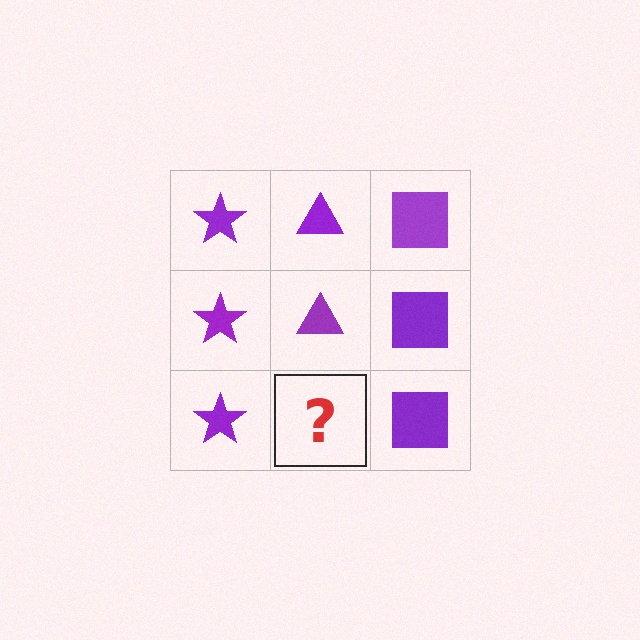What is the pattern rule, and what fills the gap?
The rule is that each column has a consistent shape. The gap should be filled with a purple triangle.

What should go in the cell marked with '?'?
The missing cell should contain a purple triangle.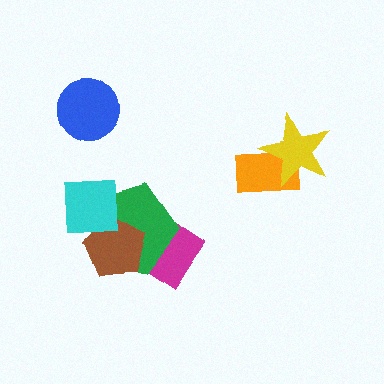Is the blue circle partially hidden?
No, no other shape covers it.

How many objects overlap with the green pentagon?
3 objects overlap with the green pentagon.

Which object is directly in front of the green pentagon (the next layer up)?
The brown pentagon is directly in front of the green pentagon.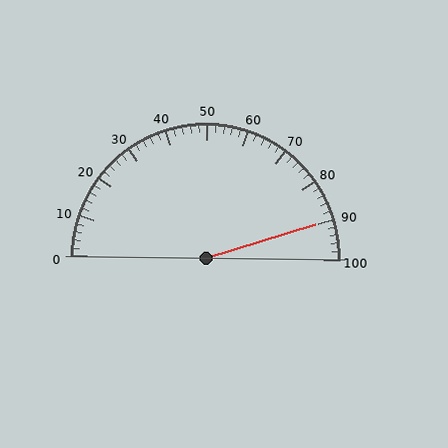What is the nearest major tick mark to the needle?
The nearest major tick mark is 90.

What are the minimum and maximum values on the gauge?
The gauge ranges from 0 to 100.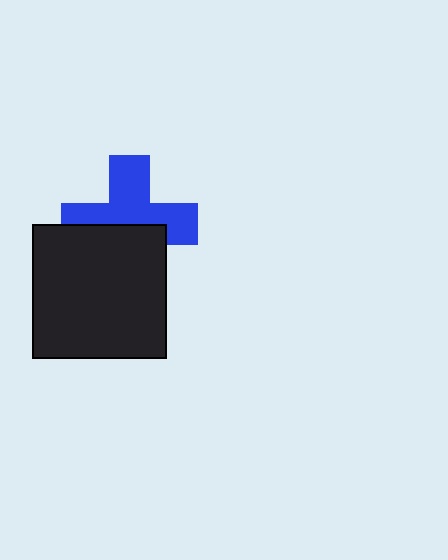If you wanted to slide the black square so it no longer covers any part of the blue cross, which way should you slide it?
Slide it down — that is the most direct way to separate the two shapes.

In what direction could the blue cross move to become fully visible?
The blue cross could move up. That would shift it out from behind the black square entirely.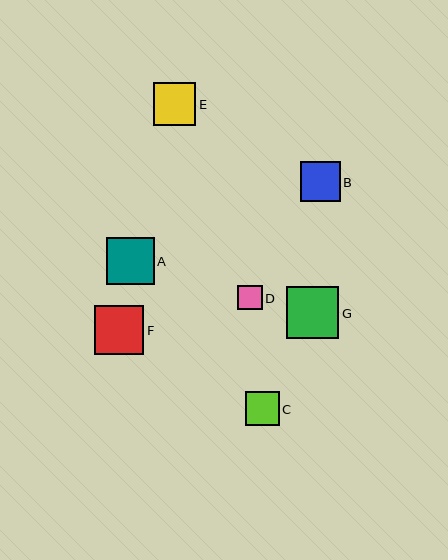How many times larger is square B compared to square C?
Square B is approximately 1.2 times the size of square C.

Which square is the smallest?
Square D is the smallest with a size of approximately 24 pixels.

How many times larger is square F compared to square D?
Square F is approximately 2.0 times the size of square D.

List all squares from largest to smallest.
From largest to smallest: G, F, A, E, B, C, D.